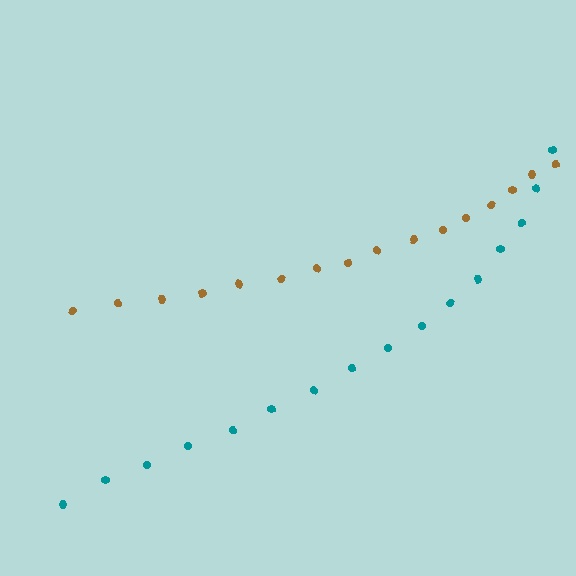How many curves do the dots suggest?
There are 2 distinct paths.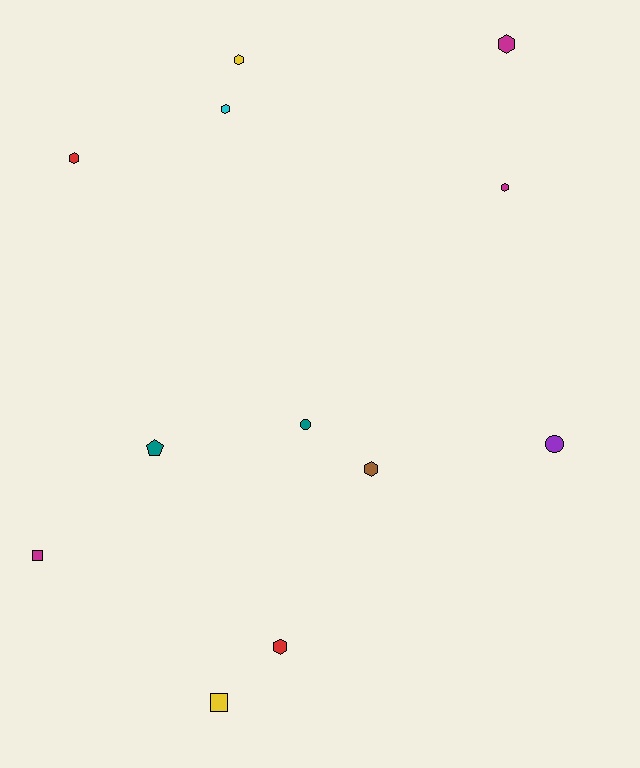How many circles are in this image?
There are 2 circles.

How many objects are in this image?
There are 12 objects.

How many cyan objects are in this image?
There is 1 cyan object.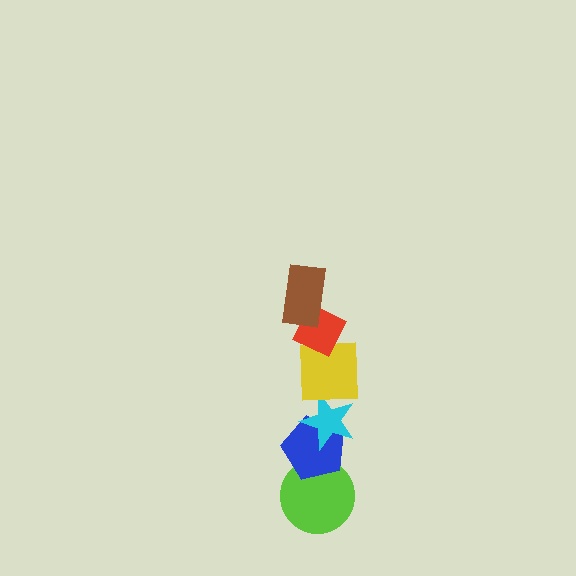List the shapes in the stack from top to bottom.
From top to bottom: the brown rectangle, the red diamond, the yellow square, the cyan star, the blue pentagon, the lime circle.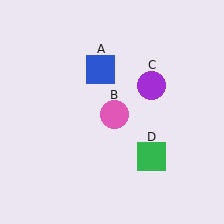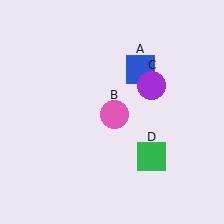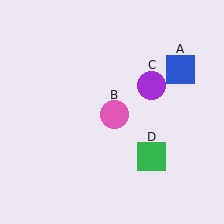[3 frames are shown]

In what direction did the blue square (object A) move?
The blue square (object A) moved right.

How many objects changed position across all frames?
1 object changed position: blue square (object A).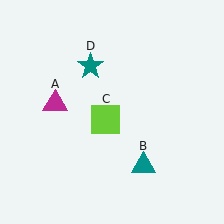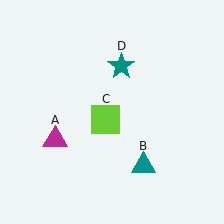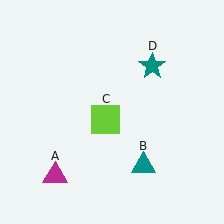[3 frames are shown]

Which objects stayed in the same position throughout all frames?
Teal triangle (object B) and lime square (object C) remained stationary.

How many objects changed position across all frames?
2 objects changed position: magenta triangle (object A), teal star (object D).